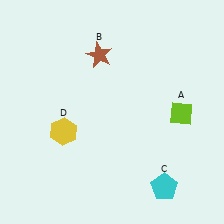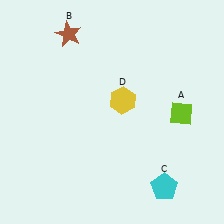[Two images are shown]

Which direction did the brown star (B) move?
The brown star (B) moved left.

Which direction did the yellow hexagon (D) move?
The yellow hexagon (D) moved right.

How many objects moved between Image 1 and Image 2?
2 objects moved between the two images.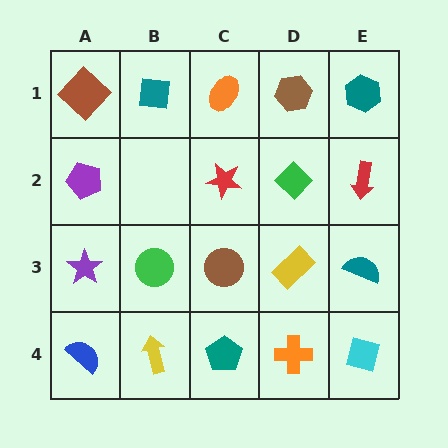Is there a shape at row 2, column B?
No, that cell is empty.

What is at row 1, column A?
A brown diamond.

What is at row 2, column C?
A red star.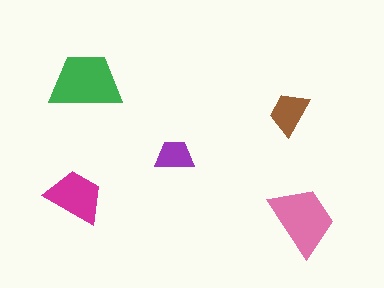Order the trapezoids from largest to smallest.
the green one, the pink one, the magenta one, the brown one, the purple one.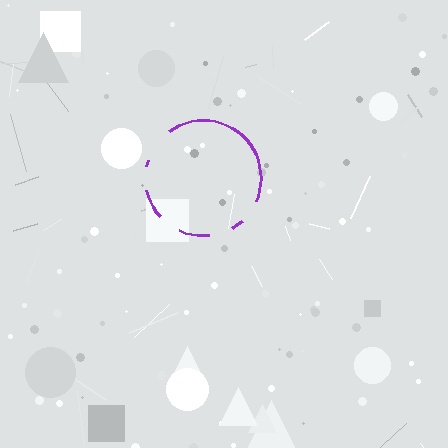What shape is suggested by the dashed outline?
The dashed outline suggests a circle.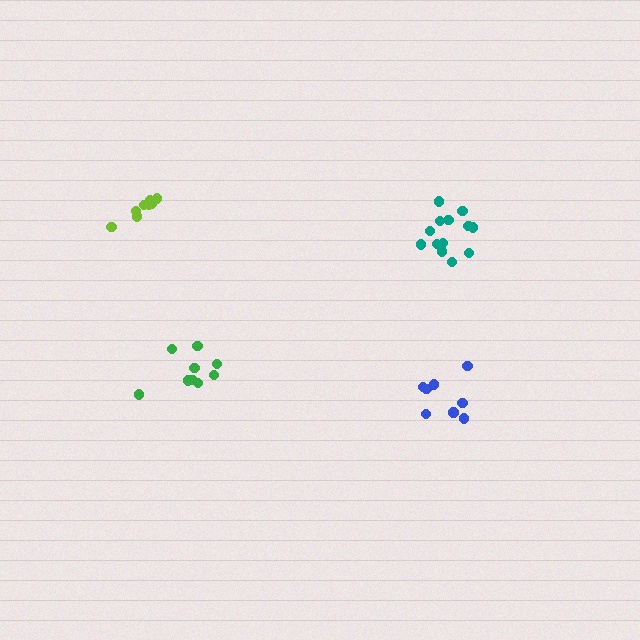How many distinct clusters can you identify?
There are 4 distinct clusters.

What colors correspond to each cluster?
The clusters are colored: lime, green, blue, teal.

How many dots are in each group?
Group 1: 8 dots, Group 2: 9 dots, Group 3: 8 dots, Group 4: 14 dots (39 total).